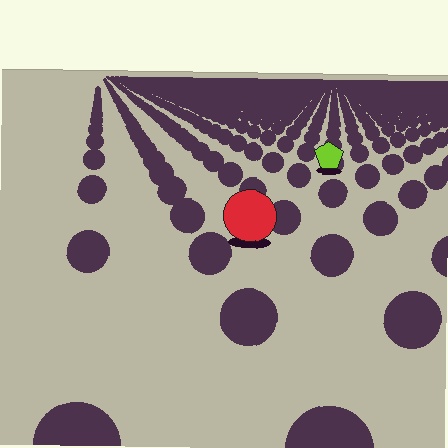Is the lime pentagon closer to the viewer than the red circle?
No. The red circle is closer — you can tell from the texture gradient: the ground texture is coarser near it.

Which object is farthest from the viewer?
The lime pentagon is farthest from the viewer. It appears smaller and the ground texture around it is denser.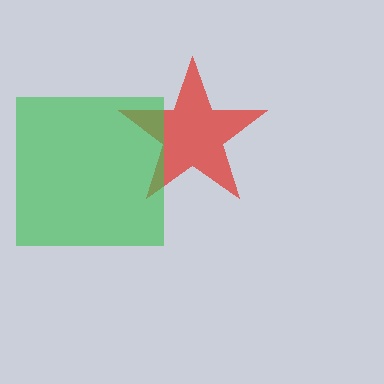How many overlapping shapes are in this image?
There are 2 overlapping shapes in the image.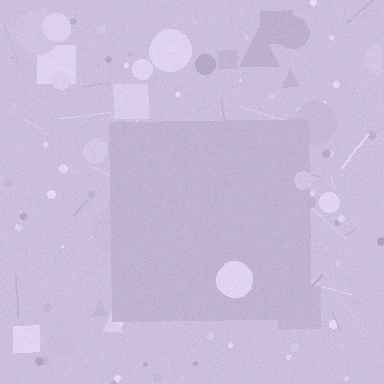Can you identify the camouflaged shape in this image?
The camouflaged shape is a square.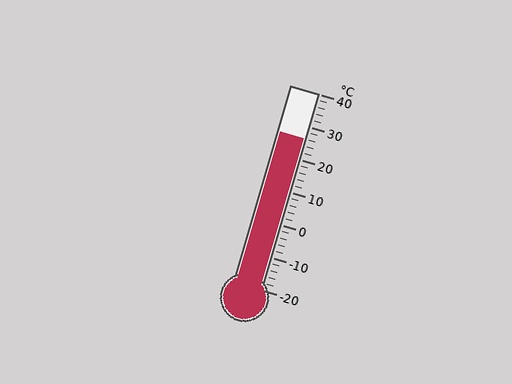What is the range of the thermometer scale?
The thermometer scale ranges from -20°C to 40°C.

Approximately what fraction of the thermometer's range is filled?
The thermometer is filled to approximately 75% of its range.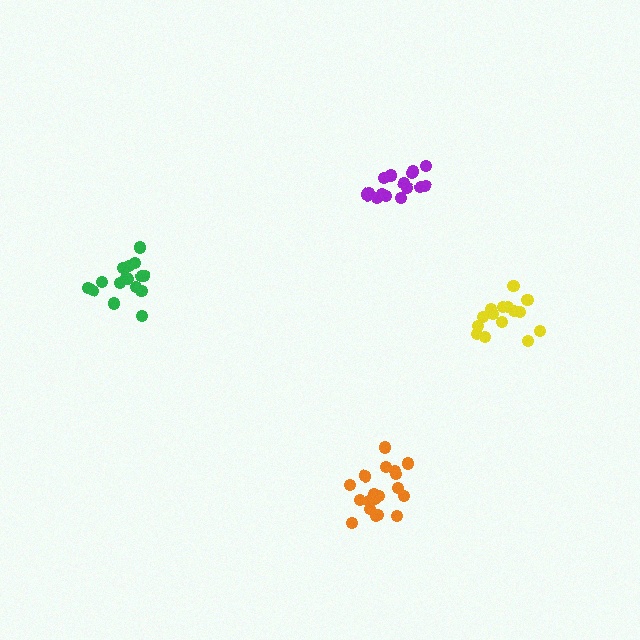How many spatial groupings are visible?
There are 4 spatial groupings.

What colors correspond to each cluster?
The clusters are colored: purple, green, orange, yellow.